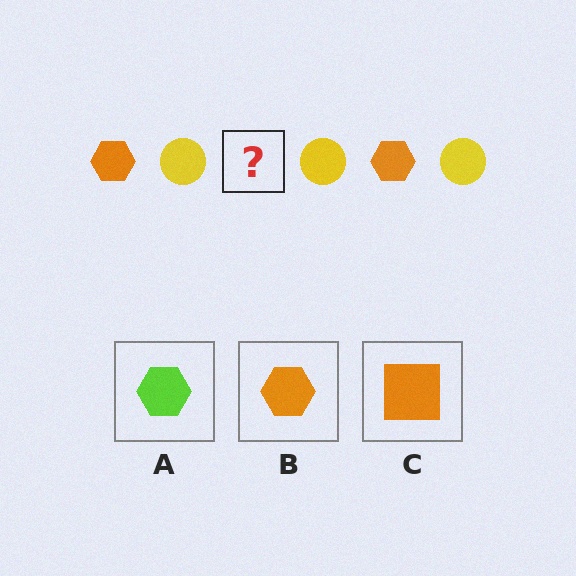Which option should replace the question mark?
Option B.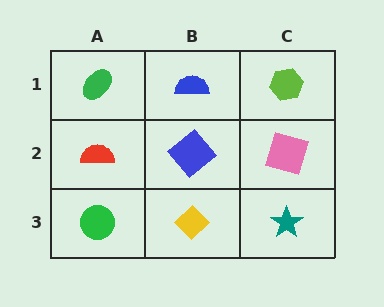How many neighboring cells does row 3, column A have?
2.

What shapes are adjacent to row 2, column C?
A lime hexagon (row 1, column C), a teal star (row 3, column C), a blue diamond (row 2, column B).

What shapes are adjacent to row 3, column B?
A blue diamond (row 2, column B), a green circle (row 3, column A), a teal star (row 3, column C).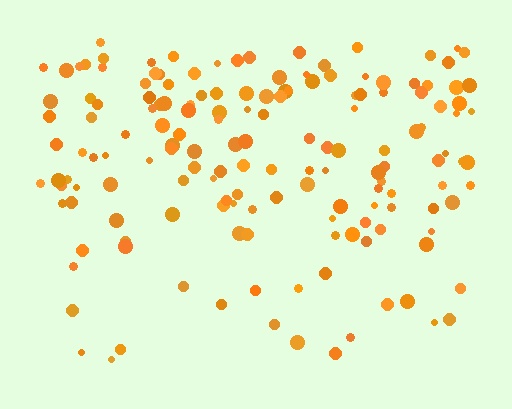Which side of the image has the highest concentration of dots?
The top.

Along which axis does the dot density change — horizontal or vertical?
Vertical.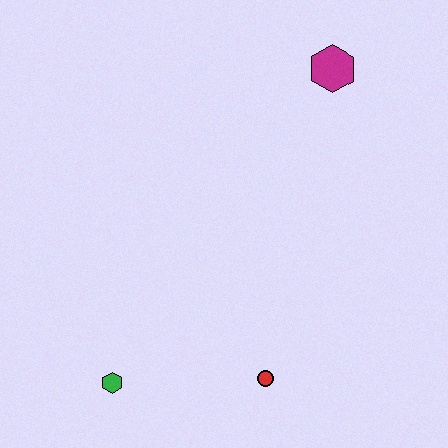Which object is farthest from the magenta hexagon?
The green hexagon is farthest from the magenta hexagon.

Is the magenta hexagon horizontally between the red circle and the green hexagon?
No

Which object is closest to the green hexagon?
The red circle is closest to the green hexagon.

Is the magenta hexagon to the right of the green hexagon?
Yes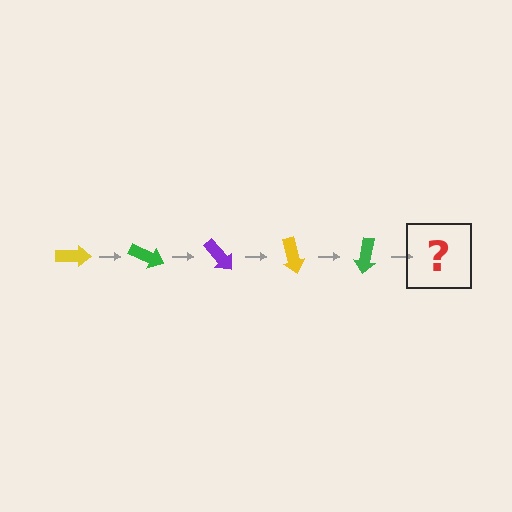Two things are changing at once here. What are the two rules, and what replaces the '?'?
The two rules are that it rotates 25 degrees each step and the color cycles through yellow, green, and purple. The '?' should be a purple arrow, rotated 125 degrees from the start.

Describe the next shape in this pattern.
It should be a purple arrow, rotated 125 degrees from the start.